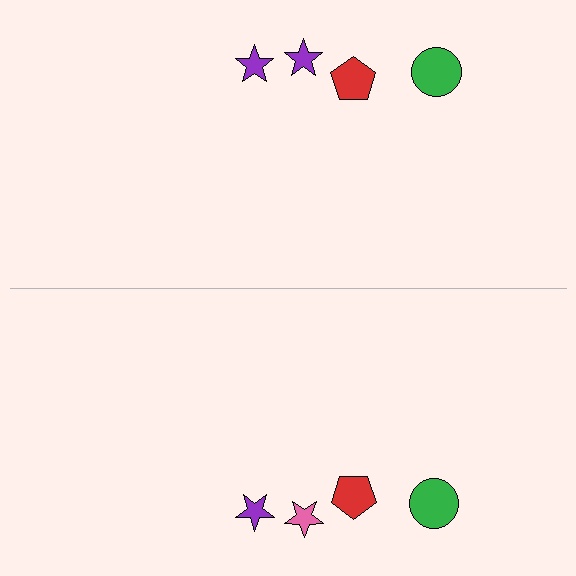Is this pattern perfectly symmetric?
No, the pattern is not perfectly symmetric. The pink star on the bottom side breaks the symmetry — its mirror counterpart is purple.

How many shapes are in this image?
There are 8 shapes in this image.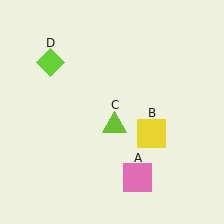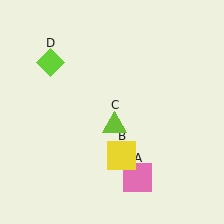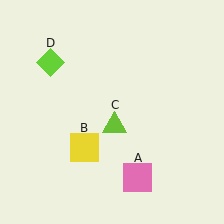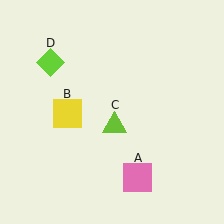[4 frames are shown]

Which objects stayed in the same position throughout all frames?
Pink square (object A) and lime triangle (object C) and lime diamond (object D) remained stationary.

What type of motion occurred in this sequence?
The yellow square (object B) rotated clockwise around the center of the scene.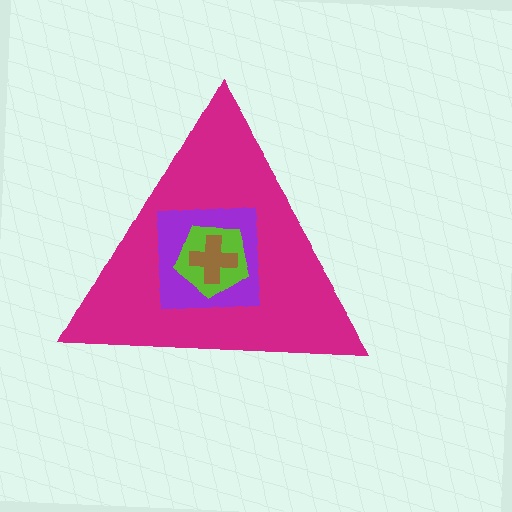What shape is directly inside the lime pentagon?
The brown cross.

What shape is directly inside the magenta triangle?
The purple square.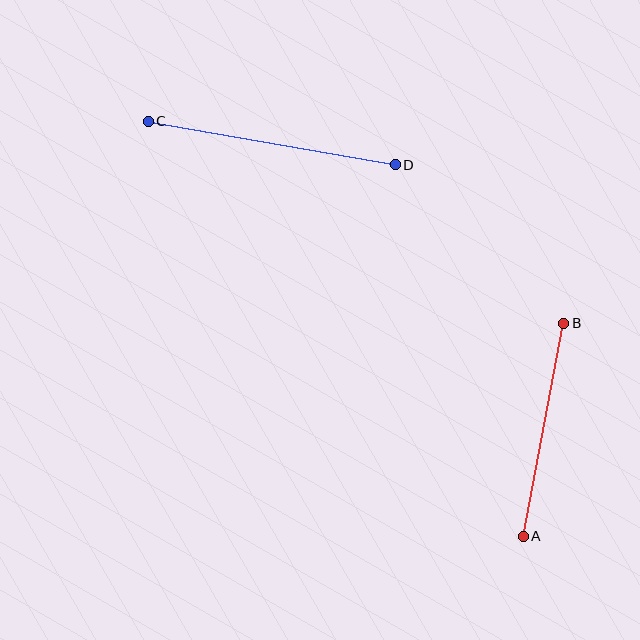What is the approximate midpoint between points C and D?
The midpoint is at approximately (272, 143) pixels.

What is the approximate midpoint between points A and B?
The midpoint is at approximately (544, 430) pixels.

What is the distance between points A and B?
The distance is approximately 217 pixels.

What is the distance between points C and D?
The distance is approximately 251 pixels.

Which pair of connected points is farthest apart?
Points C and D are farthest apart.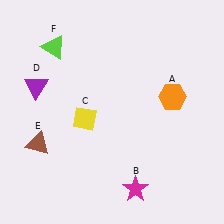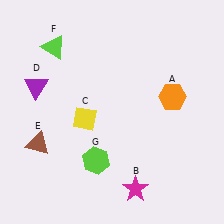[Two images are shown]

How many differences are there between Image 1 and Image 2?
There is 1 difference between the two images.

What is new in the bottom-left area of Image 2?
A lime hexagon (G) was added in the bottom-left area of Image 2.